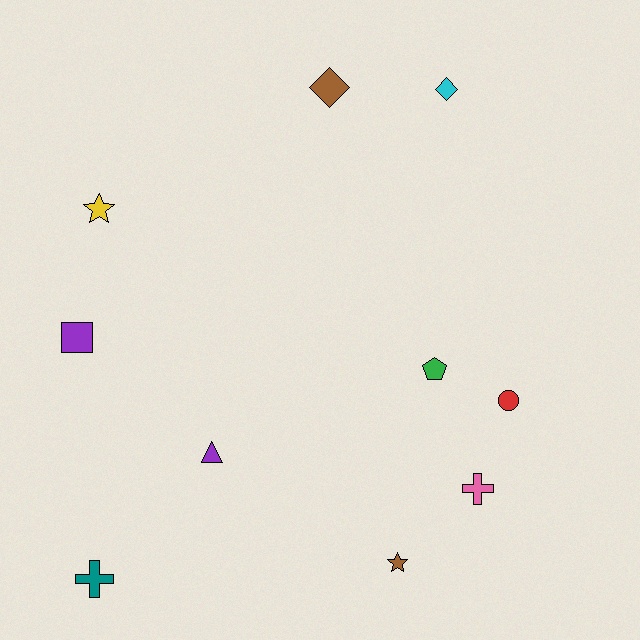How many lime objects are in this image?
There are no lime objects.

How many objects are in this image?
There are 10 objects.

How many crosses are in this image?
There are 2 crosses.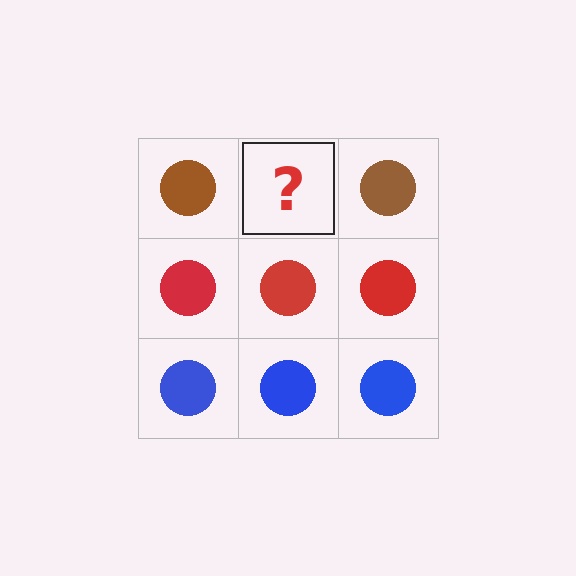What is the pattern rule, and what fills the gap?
The rule is that each row has a consistent color. The gap should be filled with a brown circle.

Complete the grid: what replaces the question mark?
The question mark should be replaced with a brown circle.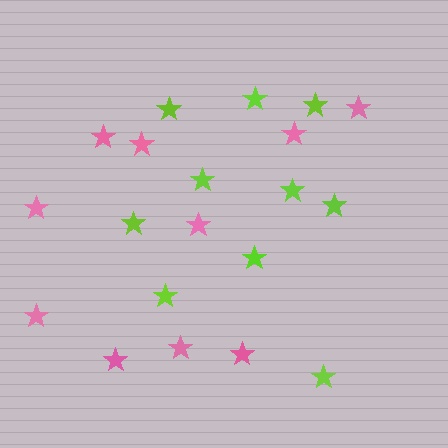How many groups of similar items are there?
There are 2 groups: one group of pink stars (10) and one group of lime stars (10).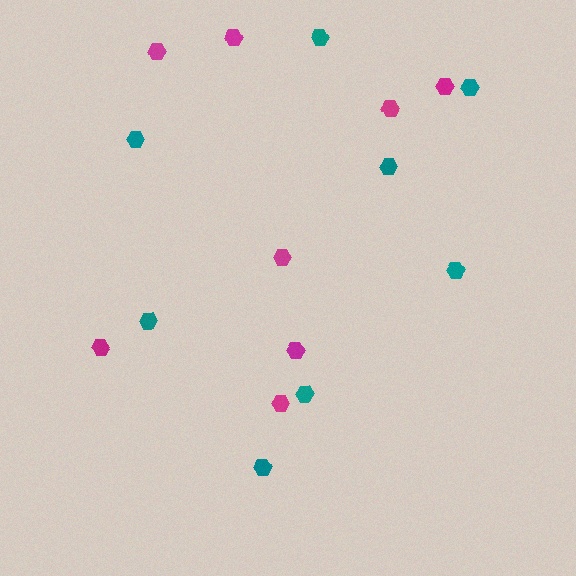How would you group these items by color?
There are 2 groups: one group of magenta hexagons (8) and one group of teal hexagons (8).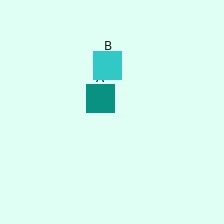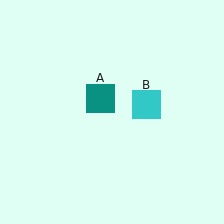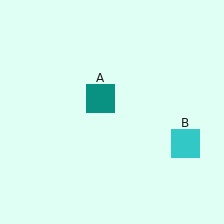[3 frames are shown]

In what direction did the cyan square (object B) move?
The cyan square (object B) moved down and to the right.